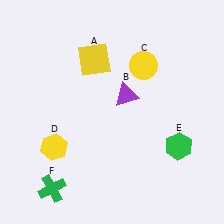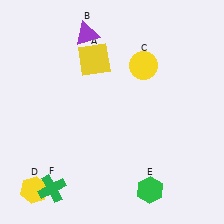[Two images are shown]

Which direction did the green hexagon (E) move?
The green hexagon (E) moved down.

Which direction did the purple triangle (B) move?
The purple triangle (B) moved up.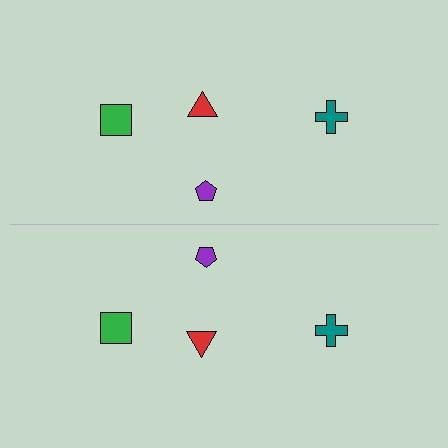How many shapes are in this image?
There are 8 shapes in this image.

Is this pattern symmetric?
Yes, this pattern has bilateral (reflection) symmetry.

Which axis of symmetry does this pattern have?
The pattern has a horizontal axis of symmetry running through the center of the image.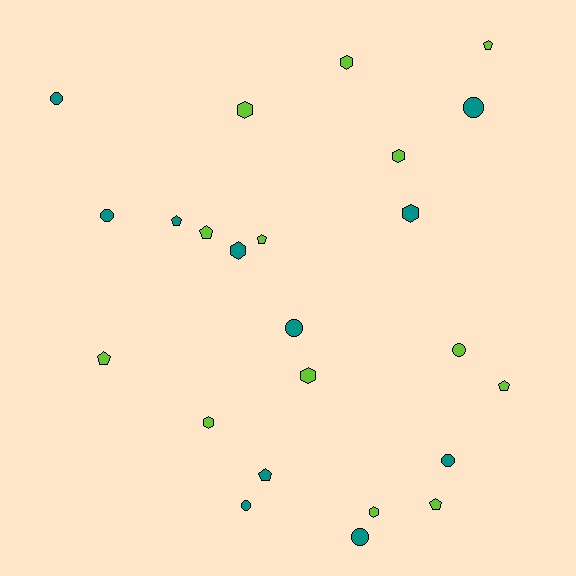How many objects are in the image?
There are 24 objects.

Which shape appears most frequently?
Circle, with 8 objects.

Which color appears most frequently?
Lime, with 13 objects.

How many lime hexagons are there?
There are 6 lime hexagons.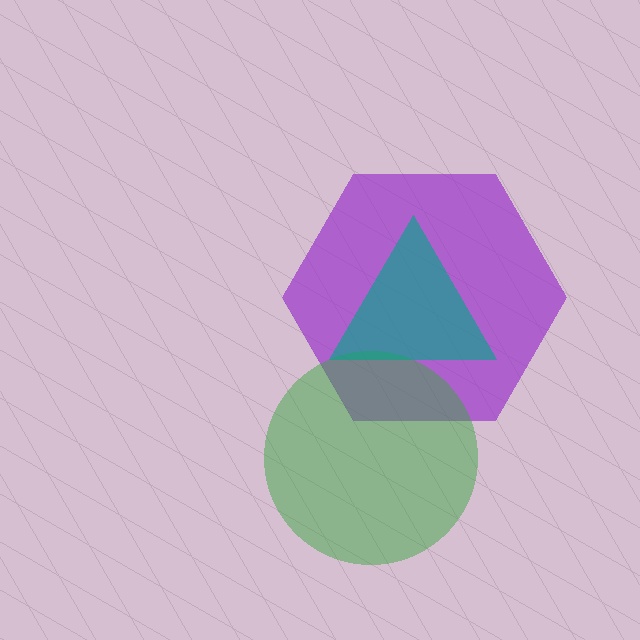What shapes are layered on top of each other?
The layered shapes are: a purple hexagon, a green circle, a teal triangle.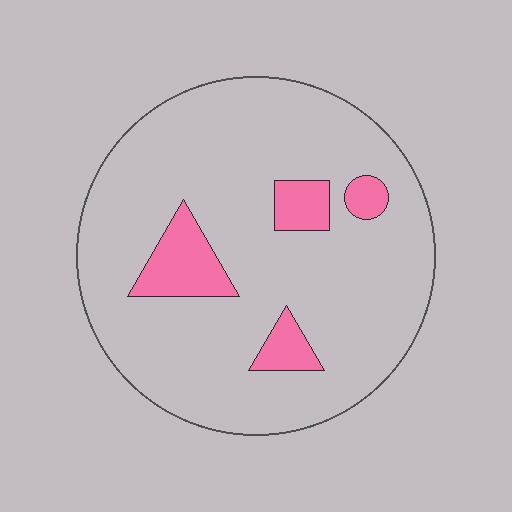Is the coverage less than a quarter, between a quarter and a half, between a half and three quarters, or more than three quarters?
Less than a quarter.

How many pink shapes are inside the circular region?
4.